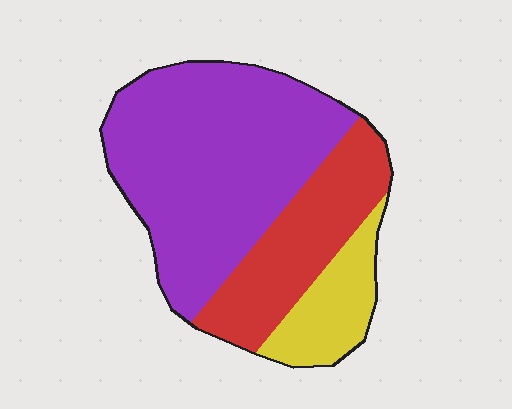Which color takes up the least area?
Yellow, at roughly 15%.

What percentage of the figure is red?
Red takes up about one quarter (1/4) of the figure.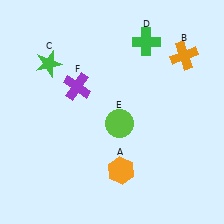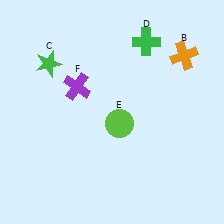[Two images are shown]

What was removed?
The orange hexagon (A) was removed in Image 2.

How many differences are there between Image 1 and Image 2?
There is 1 difference between the two images.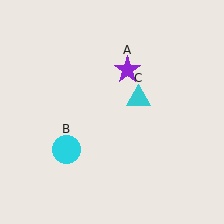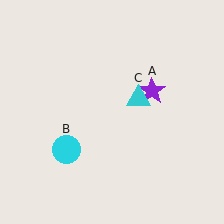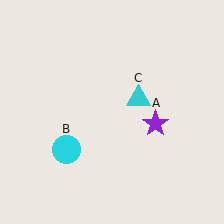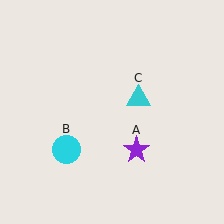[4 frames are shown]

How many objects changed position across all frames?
1 object changed position: purple star (object A).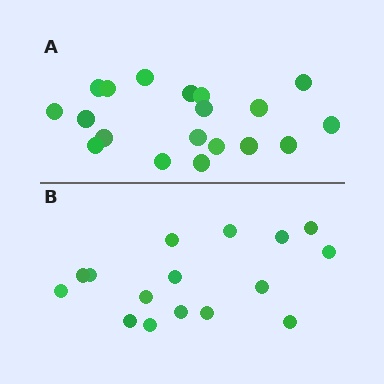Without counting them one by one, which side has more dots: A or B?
Region A (the top region) has more dots.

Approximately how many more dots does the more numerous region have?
Region A has just a few more — roughly 2 or 3 more dots than region B.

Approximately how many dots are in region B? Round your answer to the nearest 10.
About 20 dots. (The exact count is 16, which rounds to 20.)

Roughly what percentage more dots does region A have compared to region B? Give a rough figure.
About 20% more.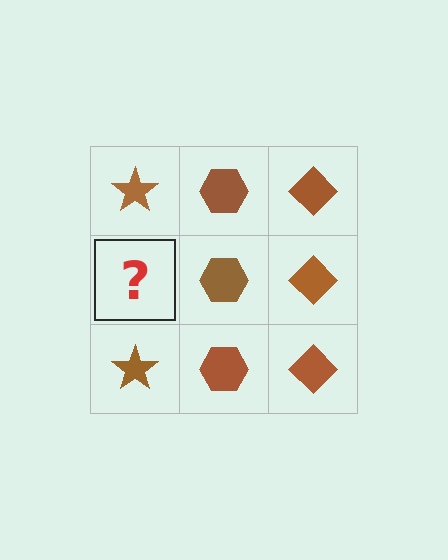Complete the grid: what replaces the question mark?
The question mark should be replaced with a brown star.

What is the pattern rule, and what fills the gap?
The rule is that each column has a consistent shape. The gap should be filled with a brown star.